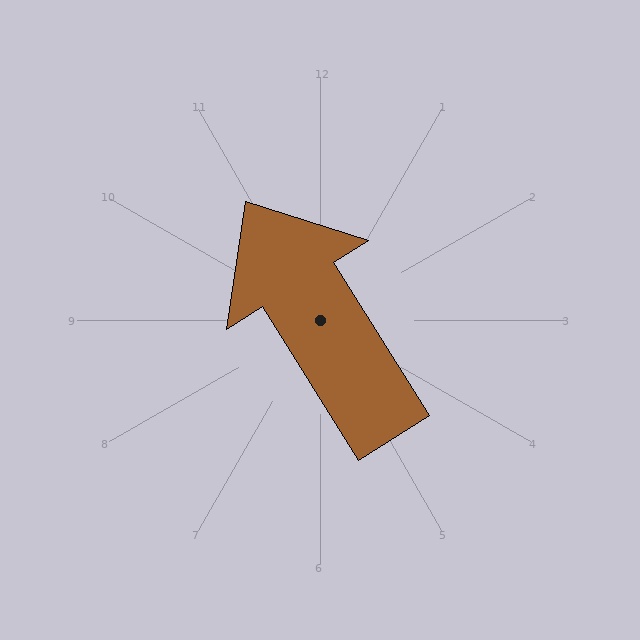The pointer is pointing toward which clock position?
Roughly 11 o'clock.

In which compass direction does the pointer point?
Northwest.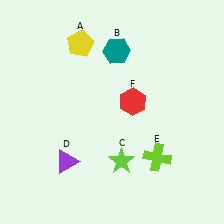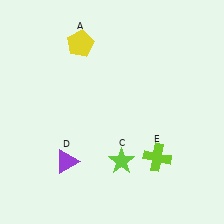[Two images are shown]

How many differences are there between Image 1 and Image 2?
There are 2 differences between the two images.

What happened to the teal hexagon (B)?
The teal hexagon (B) was removed in Image 2. It was in the top-right area of Image 1.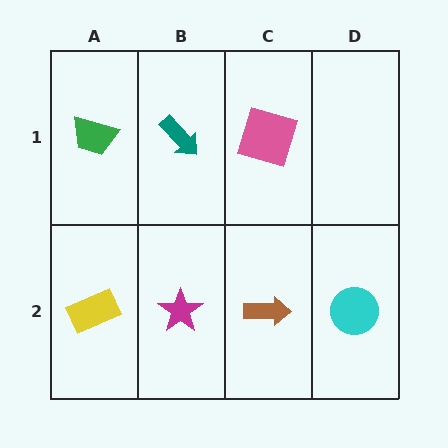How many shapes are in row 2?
4 shapes.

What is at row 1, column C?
A pink square.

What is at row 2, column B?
A magenta star.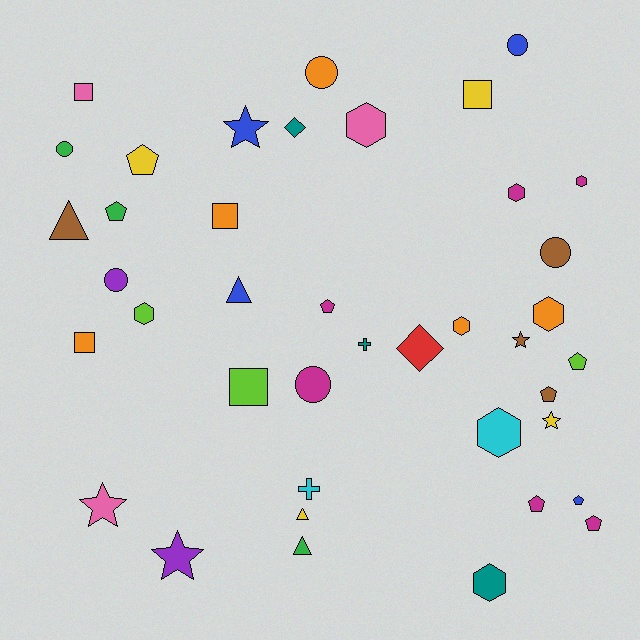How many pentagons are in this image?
There are 8 pentagons.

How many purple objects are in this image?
There are 2 purple objects.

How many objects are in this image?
There are 40 objects.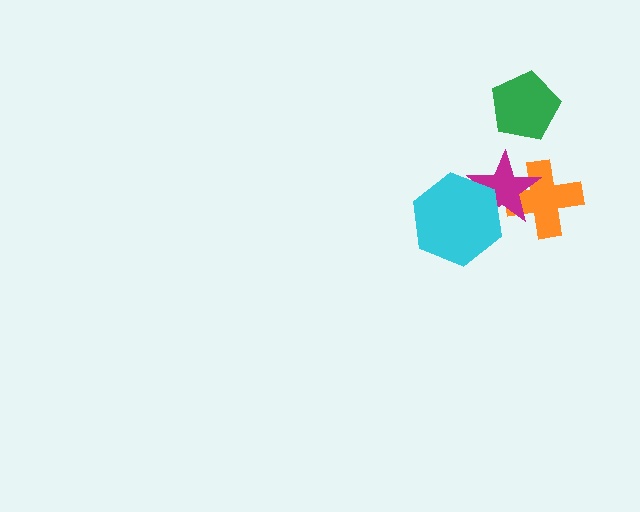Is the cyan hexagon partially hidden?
No, no other shape covers it.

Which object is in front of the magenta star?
The cyan hexagon is in front of the magenta star.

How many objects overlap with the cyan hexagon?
1 object overlaps with the cyan hexagon.